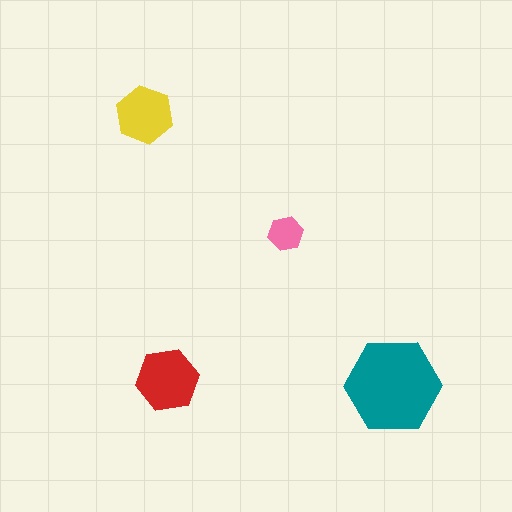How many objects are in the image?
There are 4 objects in the image.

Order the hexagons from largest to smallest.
the teal one, the red one, the yellow one, the pink one.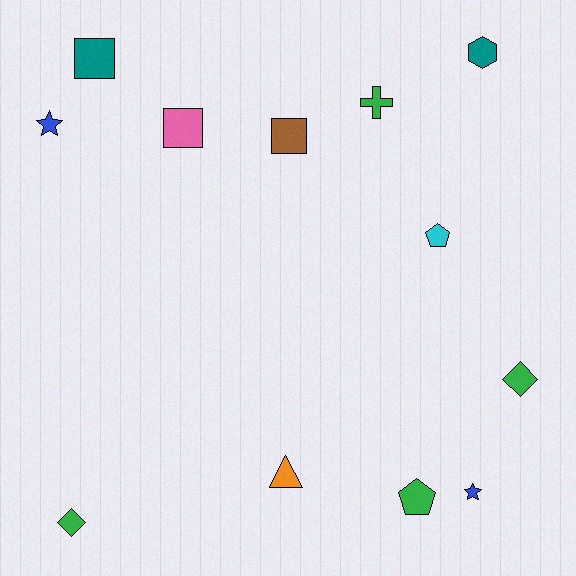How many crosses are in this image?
There is 1 cross.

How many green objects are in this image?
There are 4 green objects.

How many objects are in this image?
There are 12 objects.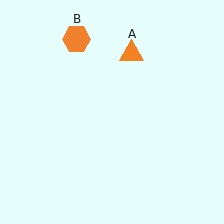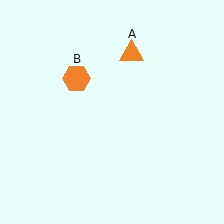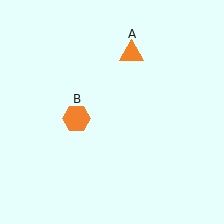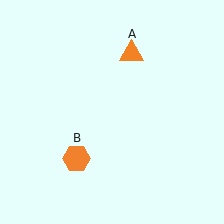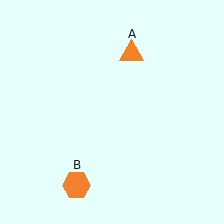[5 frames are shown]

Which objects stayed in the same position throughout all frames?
Orange triangle (object A) remained stationary.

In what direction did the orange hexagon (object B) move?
The orange hexagon (object B) moved down.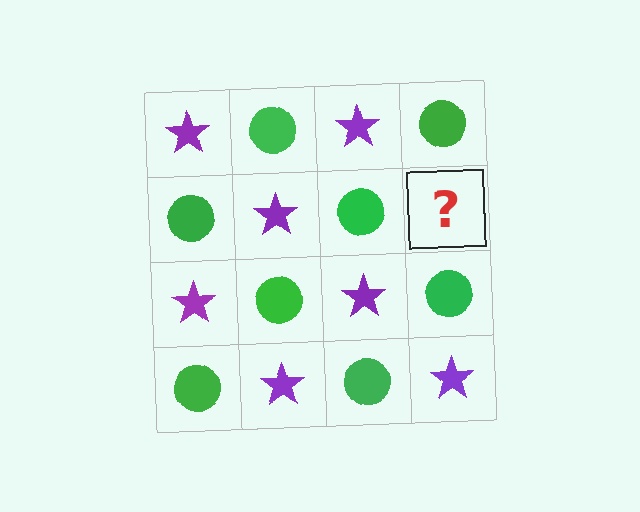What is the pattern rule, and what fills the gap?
The rule is that it alternates purple star and green circle in a checkerboard pattern. The gap should be filled with a purple star.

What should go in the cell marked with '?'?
The missing cell should contain a purple star.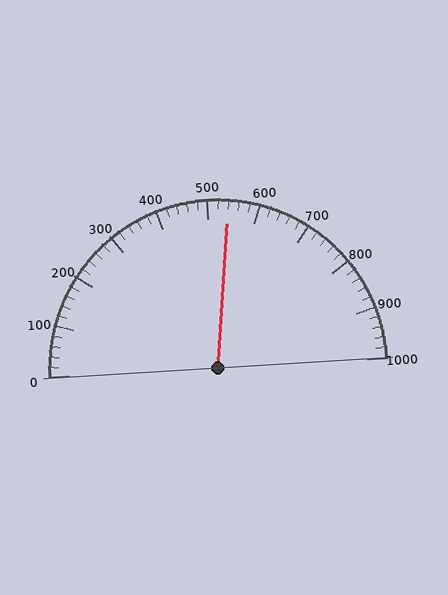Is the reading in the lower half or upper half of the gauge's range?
The reading is in the upper half of the range (0 to 1000).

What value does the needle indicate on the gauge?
The needle indicates approximately 540.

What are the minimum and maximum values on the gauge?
The gauge ranges from 0 to 1000.